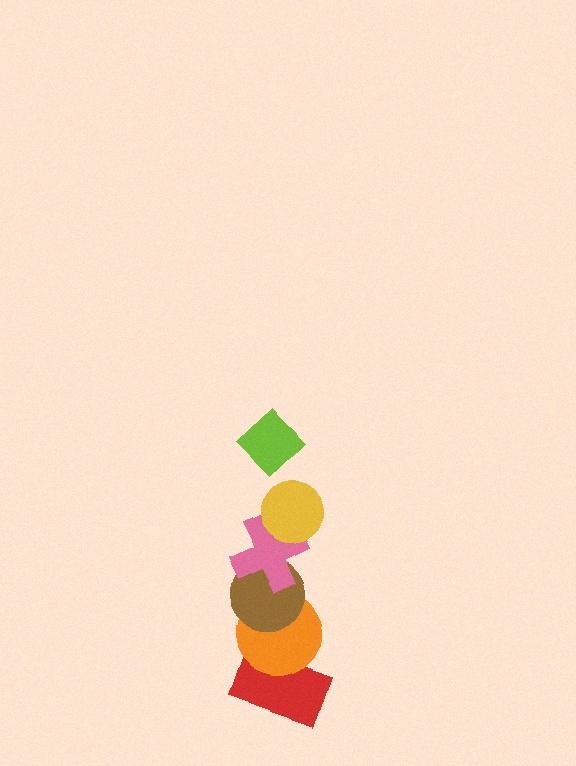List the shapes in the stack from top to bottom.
From top to bottom: the lime diamond, the yellow circle, the pink cross, the brown circle, the orange circle, the red rectangle.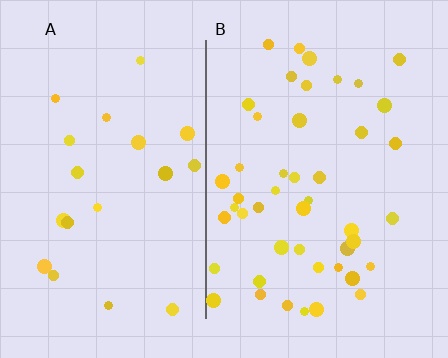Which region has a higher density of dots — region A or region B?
B (the right).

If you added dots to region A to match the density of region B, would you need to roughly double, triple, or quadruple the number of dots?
Approximately double.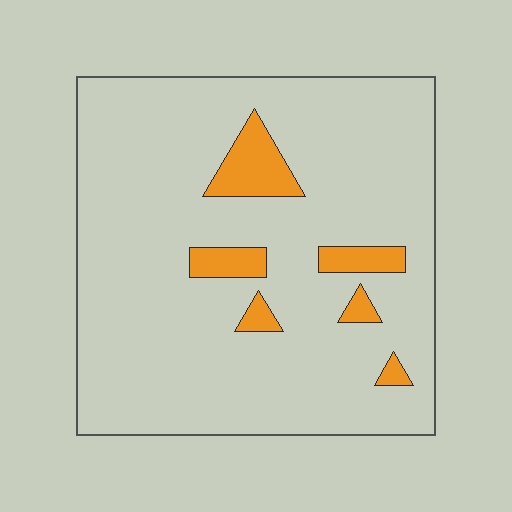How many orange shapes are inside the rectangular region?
6.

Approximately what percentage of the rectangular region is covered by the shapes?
Approximately 10%.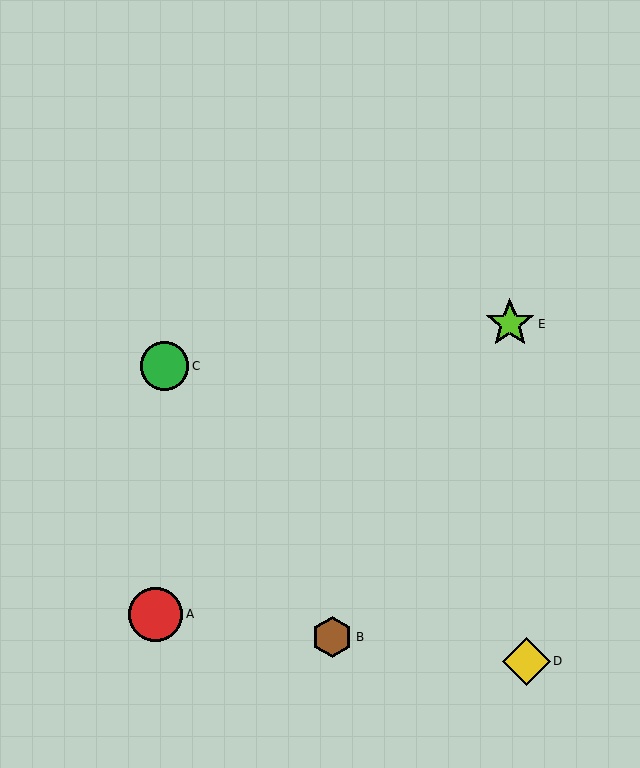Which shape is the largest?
The red circle (labeled A) is the largest.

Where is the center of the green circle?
The center of the green circle is at (165, 366).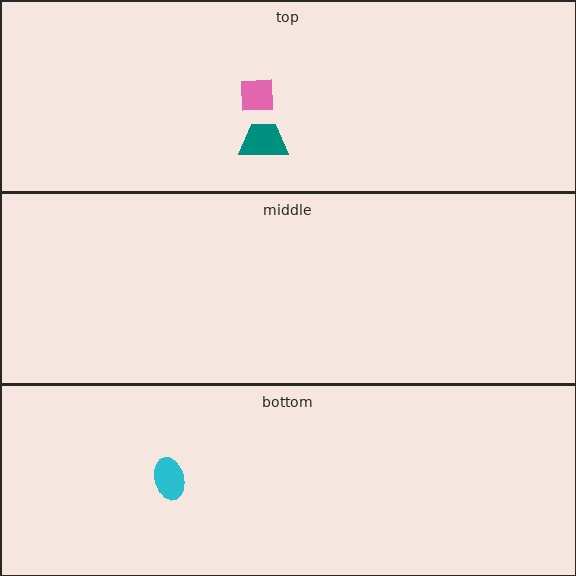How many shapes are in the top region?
2.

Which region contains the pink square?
The top region.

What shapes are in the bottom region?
The cyan ellipse.